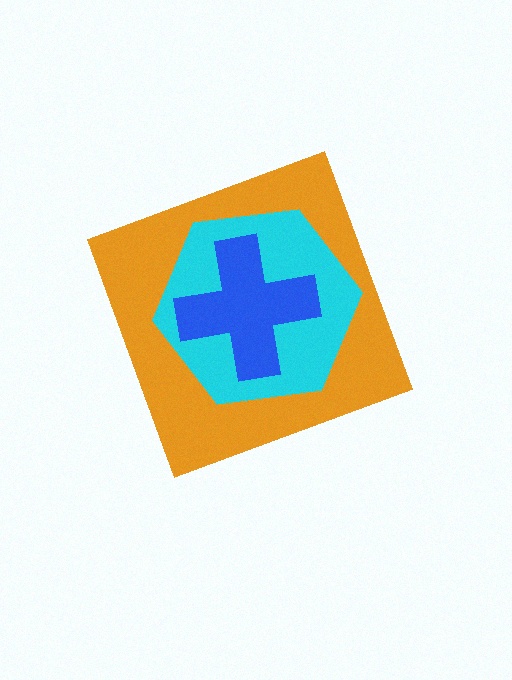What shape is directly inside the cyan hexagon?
The blue cross.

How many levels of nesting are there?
3.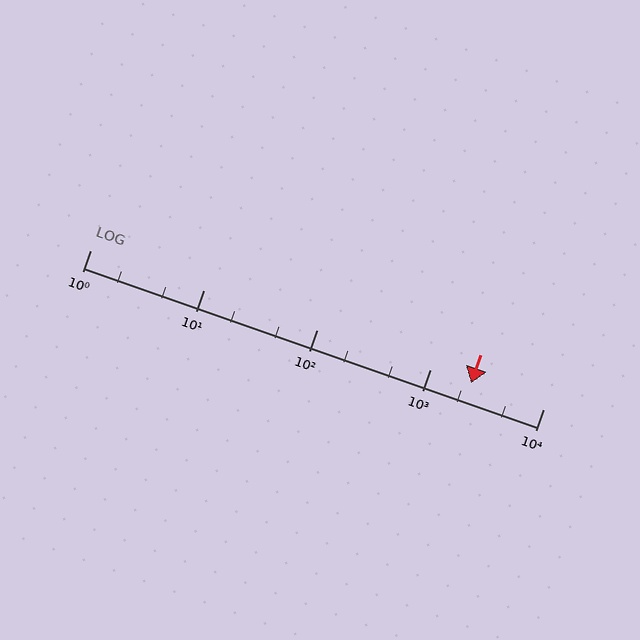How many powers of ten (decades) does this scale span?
The scale spans 4 decades, from 1 to 10000.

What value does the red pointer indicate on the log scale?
The pointer indicates approximately 2300.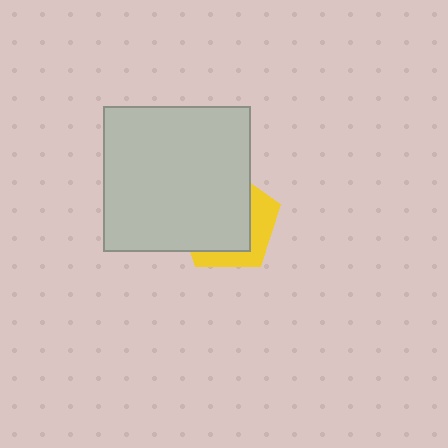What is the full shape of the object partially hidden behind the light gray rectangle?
The partially hidden object is a yellow pentagon.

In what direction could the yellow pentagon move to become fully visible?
The yellow pentagon could move toward the lower-right. That would shift it out from behind the light gray rectangle entirely.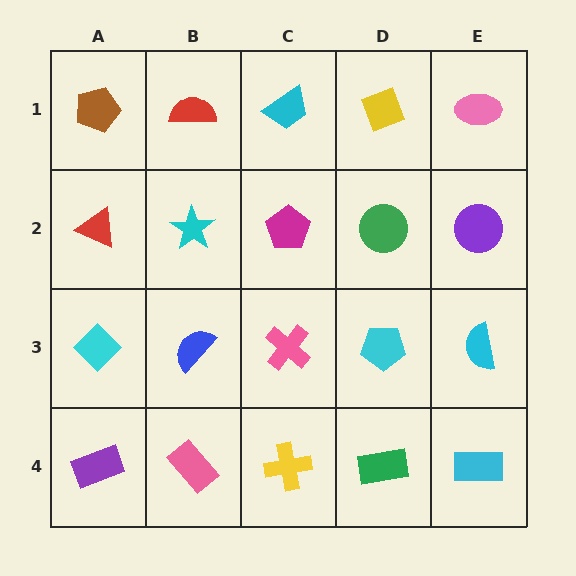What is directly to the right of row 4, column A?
A pink rectangle.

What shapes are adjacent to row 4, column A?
A cyan diamond (row 3, column A), a pink rectangle (row 4, column B).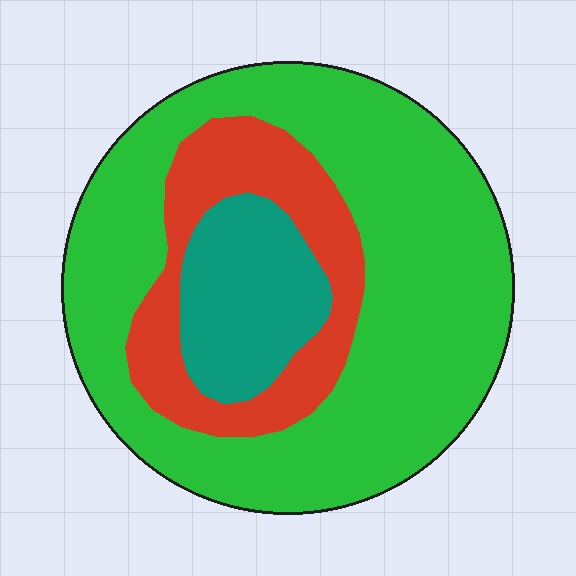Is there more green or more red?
Green.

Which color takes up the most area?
Green, at roughly 65%.